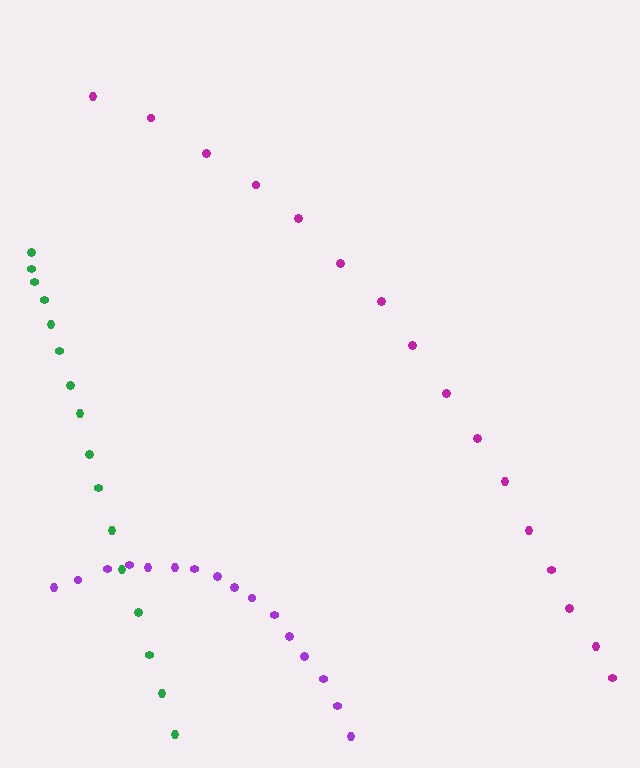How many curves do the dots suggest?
There are 3 distinct paths.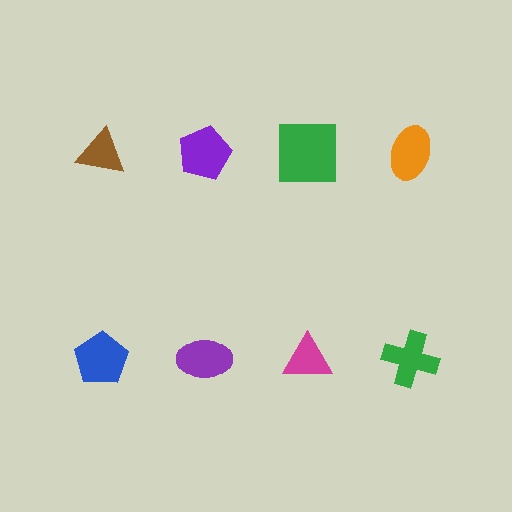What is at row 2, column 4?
A green cross.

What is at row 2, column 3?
A magenta triangle.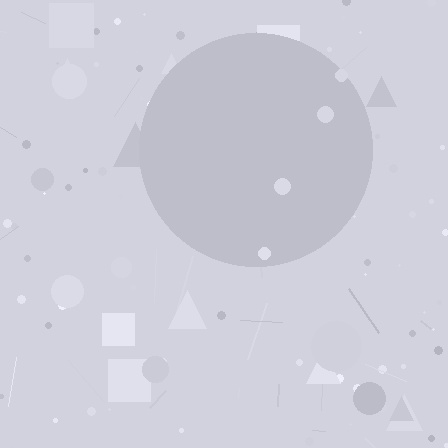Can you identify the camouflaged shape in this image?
The camouflaged shape is a circle.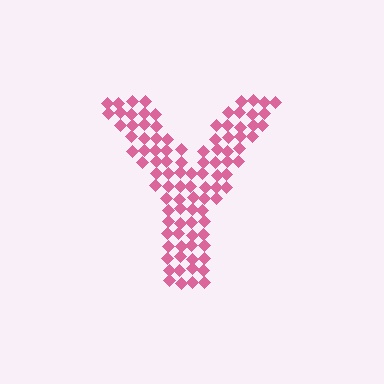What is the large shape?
The large shape is the letter Y.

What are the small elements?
The small elements are diamonds.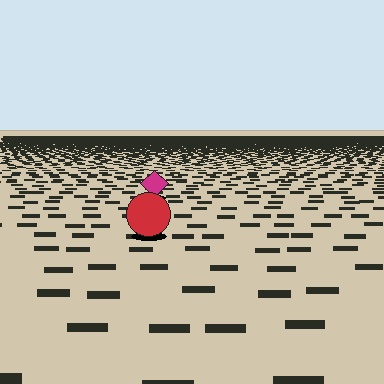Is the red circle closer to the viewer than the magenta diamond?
Yes. The red circle is closer — you can tell from the texture gradient: the ground texture is coarser near it.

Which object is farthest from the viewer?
The magenta diamond is farthest from the viewer. It appears smaller and the ground texture around it is denser.